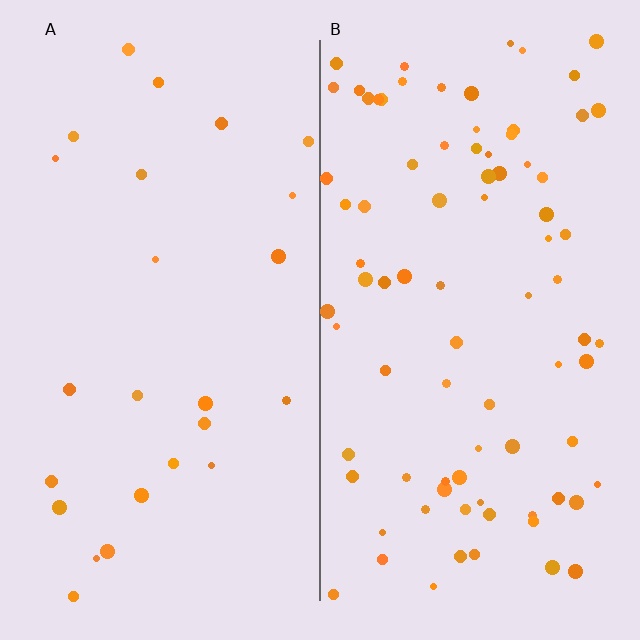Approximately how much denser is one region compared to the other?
Approximately 3.4× — region B over region A.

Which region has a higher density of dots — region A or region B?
B (the right).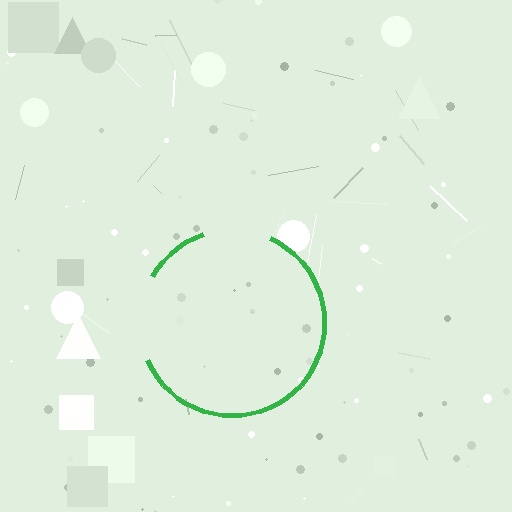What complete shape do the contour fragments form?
The contour fragments form a circle.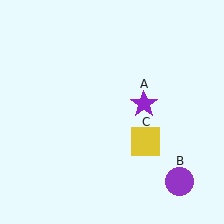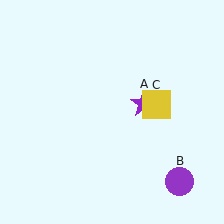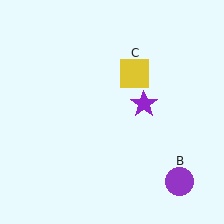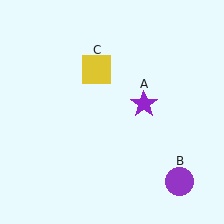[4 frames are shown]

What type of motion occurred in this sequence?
The yellow square (object C) rotated counterclockwise around the center of the scene.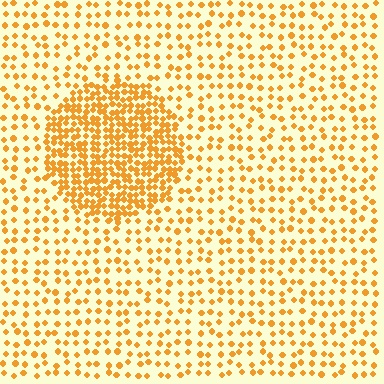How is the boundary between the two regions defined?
The boundary is defined by a change in element density (approximately 2.6x ratio). All elements are the same color, size, and shape.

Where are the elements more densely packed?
The elements are more densely packed inside the circle boundary.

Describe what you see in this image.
The image contains small orange elements arranged at two different densities. A circle-shaped region is visible where the elements are more densely packed than the surrounding area.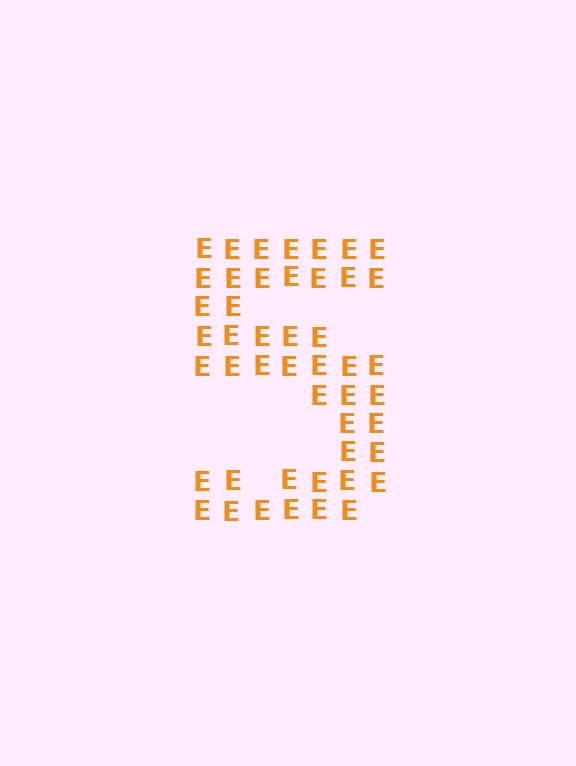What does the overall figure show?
The overall figure shows the digit 5.